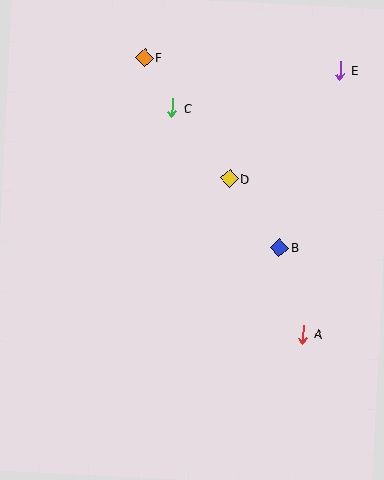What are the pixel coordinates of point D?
Point D is at (230, 179).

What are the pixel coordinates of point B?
Point B is at (279, 248).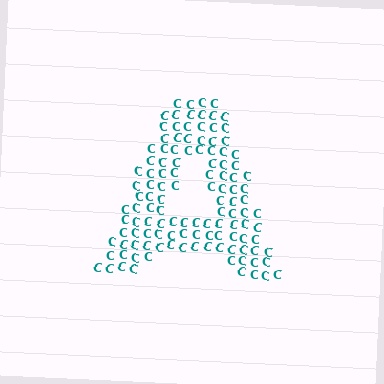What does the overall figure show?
The overall figure shows the letter A.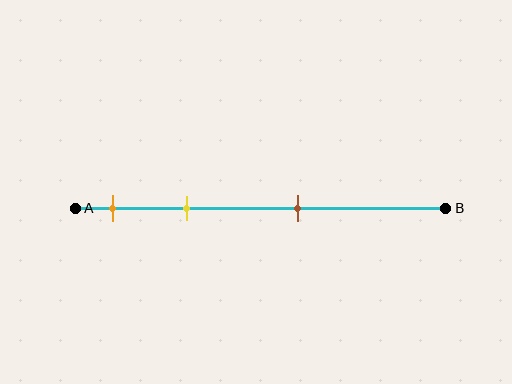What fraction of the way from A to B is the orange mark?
The orange mark is approximately 10% (0.1) of the way from A to B.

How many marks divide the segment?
There are 3 marks dividing the segment.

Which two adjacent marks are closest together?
The orange and yellow marks are the closest adjacent pair.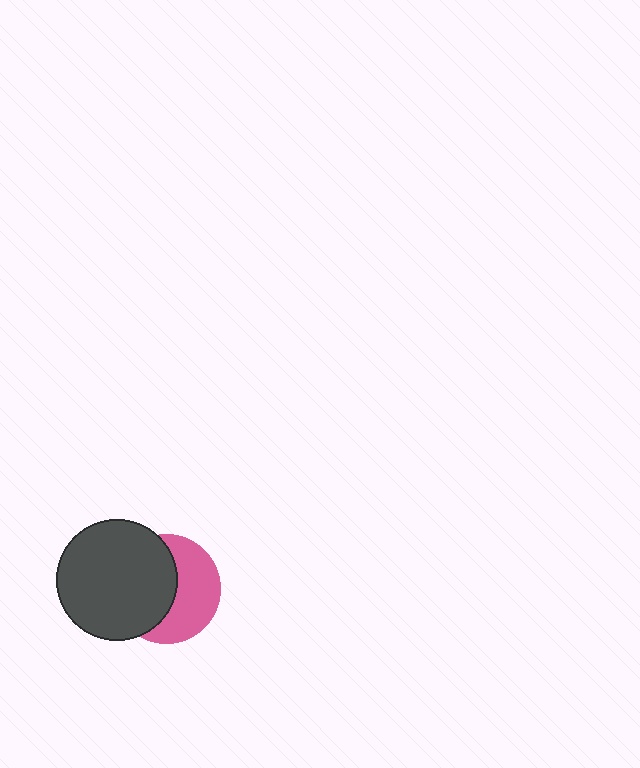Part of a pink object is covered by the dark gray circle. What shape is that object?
It is a circle.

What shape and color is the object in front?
The object in front is a dark gray circle.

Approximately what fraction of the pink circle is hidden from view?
Roughly 51% of the pink circle is hidden behind the dark gray circle.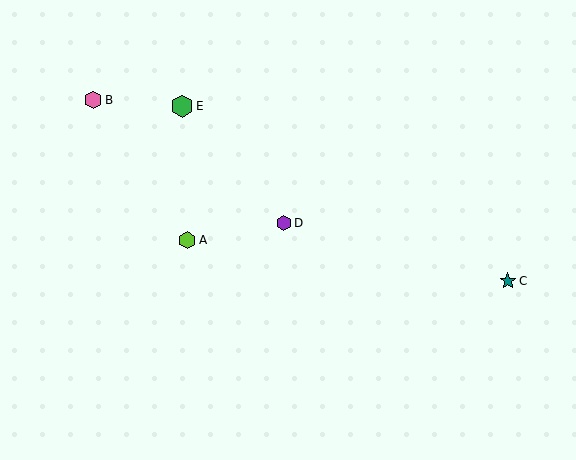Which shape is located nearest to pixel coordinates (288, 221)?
The purple hexagon (labeled D) at (284, 223) is nearest to that location.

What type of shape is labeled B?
Shape B is a pink hexagon.